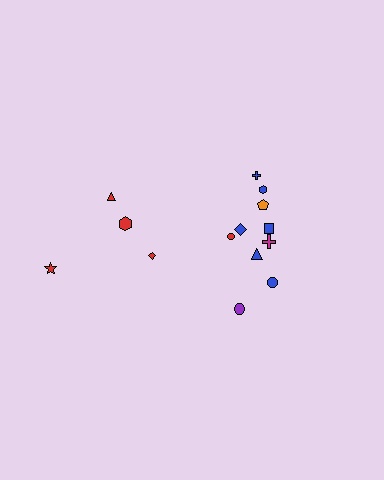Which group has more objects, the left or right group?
The right group.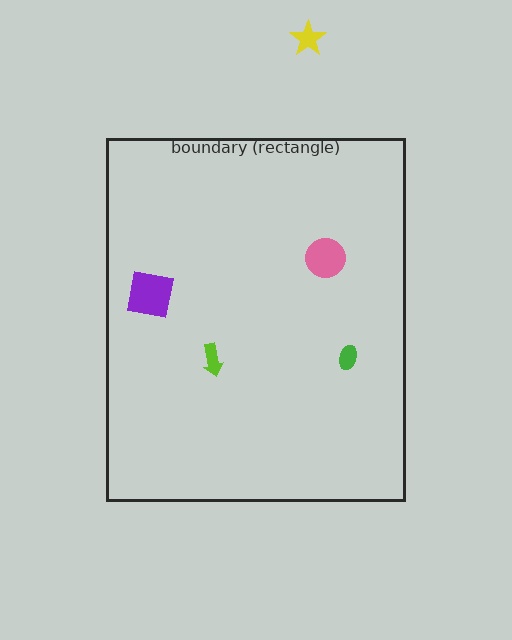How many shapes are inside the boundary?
4 inside, 1 outside.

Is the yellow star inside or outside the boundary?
Outside.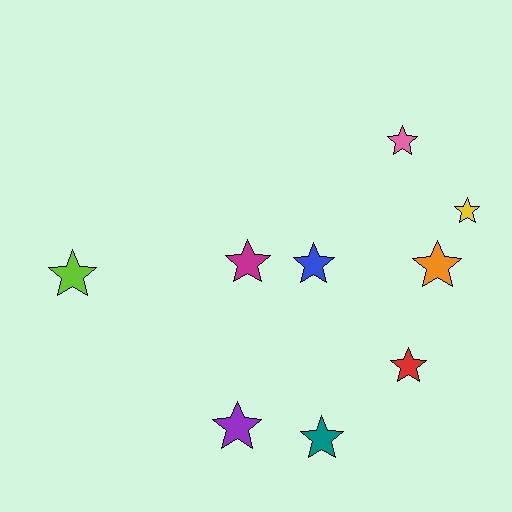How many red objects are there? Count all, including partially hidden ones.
There is 1 red object.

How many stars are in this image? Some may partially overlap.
There are 9 stars.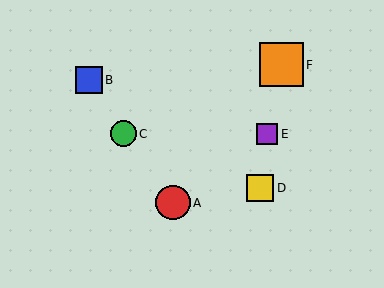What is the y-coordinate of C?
Object C is at y≈134.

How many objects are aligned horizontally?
2 objects (C, E) are aligned horizontally.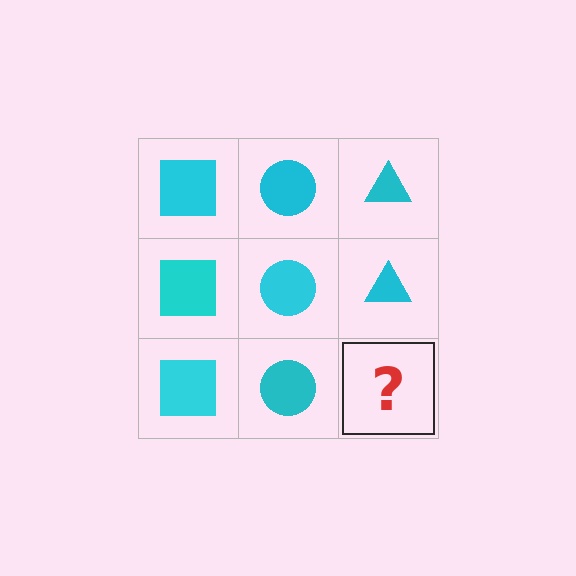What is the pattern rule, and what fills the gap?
The rule is that each column has a consistent shape. The gap should be filled with a cyan triangle.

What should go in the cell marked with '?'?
The missing cell should contain a cyan triangle.